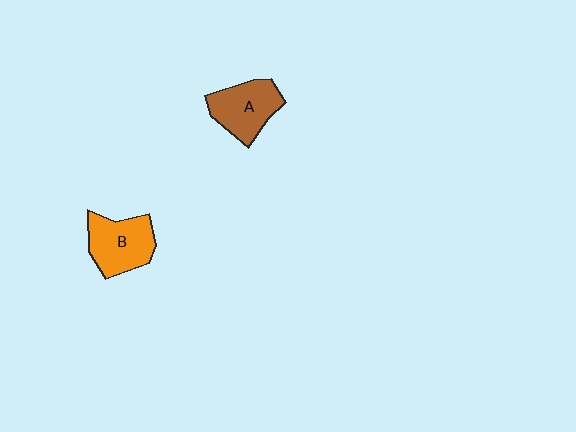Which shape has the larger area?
Shape B (orange).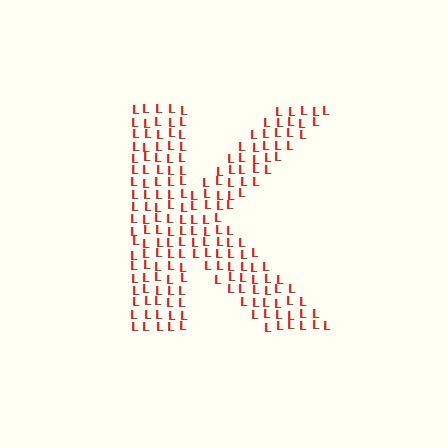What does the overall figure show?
The overall figure shows the letter K.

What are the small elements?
The small elements are letter L's.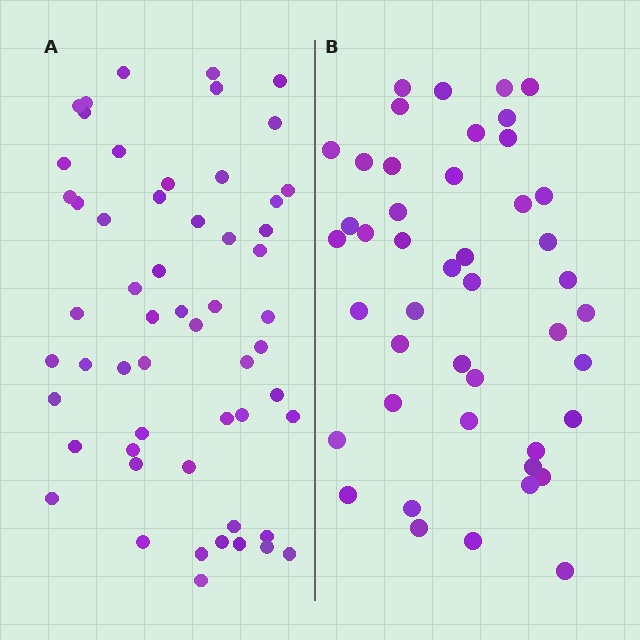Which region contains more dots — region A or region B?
Region A (the left region) has more dots.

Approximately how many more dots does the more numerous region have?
Region A has roughly 12 or so more dots than region B.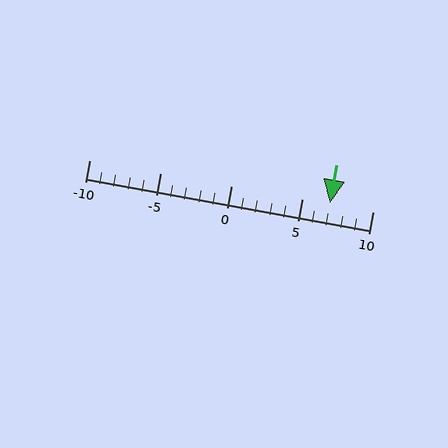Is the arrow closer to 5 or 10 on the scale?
The arrow is closer to 5.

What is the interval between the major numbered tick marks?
The major tick marks are spaced 5 units apart.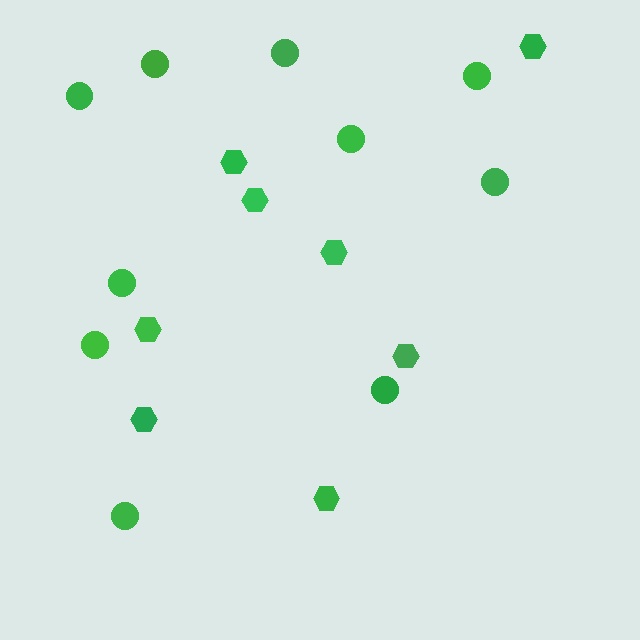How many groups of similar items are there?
There are 2 groups: one group of circles (10) and one group of hexagons (8).